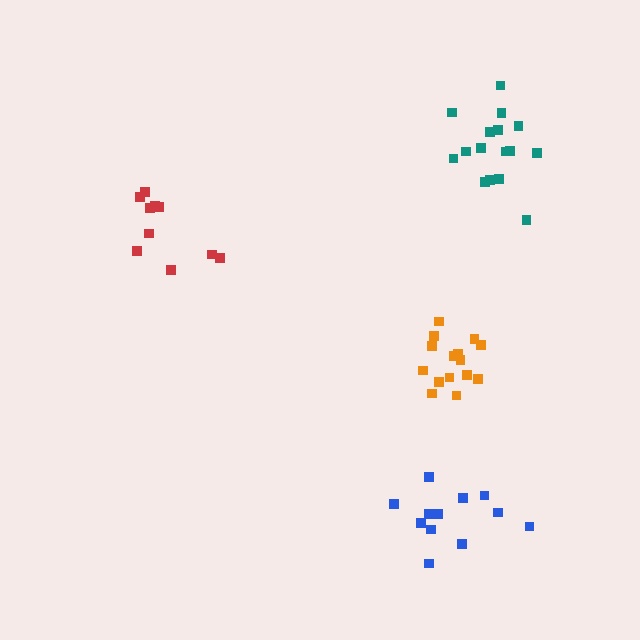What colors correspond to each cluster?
The clusters are colored: orange, red, teal, blue.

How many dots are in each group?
Group 1: 15 dots, Group 2: 10 dots, Group 3: 16 dots, Group 4: 12 dots (53 total).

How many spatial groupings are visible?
There are 4 spatial groupings.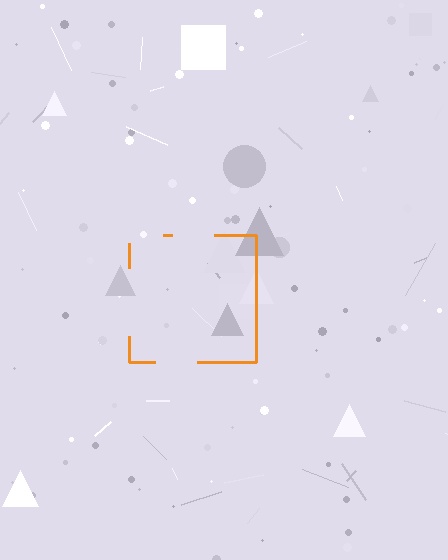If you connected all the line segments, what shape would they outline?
They would outline a square.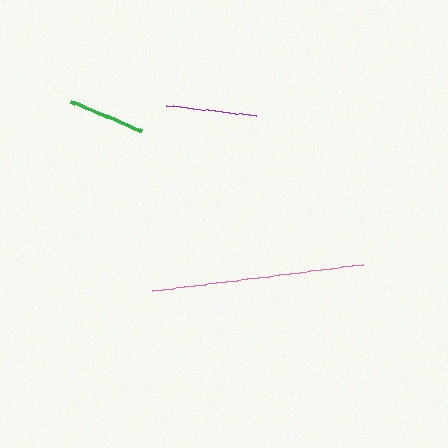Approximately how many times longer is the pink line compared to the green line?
The pink line is approximately 2.8 times the length of the green line.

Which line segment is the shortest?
The green line is the shortest at approximately 77 pixels.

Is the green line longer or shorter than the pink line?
The pink line is longer than the green line.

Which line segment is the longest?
The pink line is the longest at approximately 213 pixels.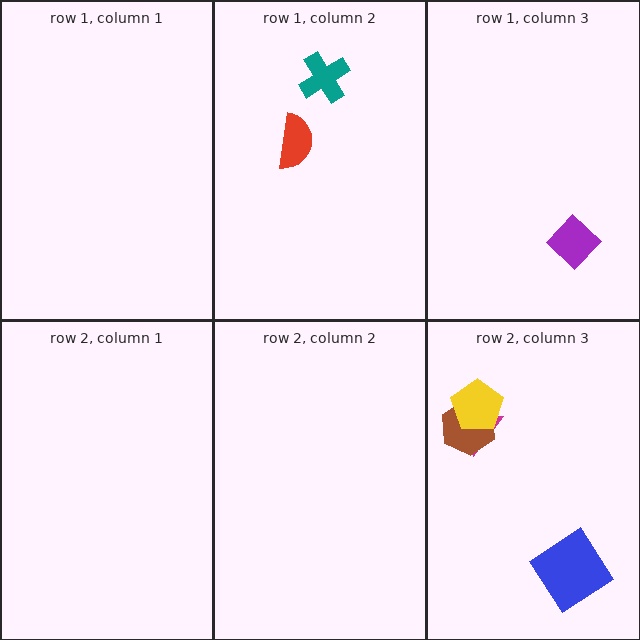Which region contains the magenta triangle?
The row 2, column 3 region.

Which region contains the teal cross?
The row 1, column 2 region.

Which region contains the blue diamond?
The row 2, column 3 region.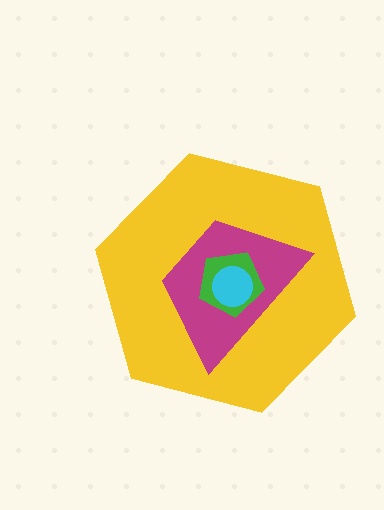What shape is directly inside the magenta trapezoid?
The green pentagon.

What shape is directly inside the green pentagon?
The cyan circle.